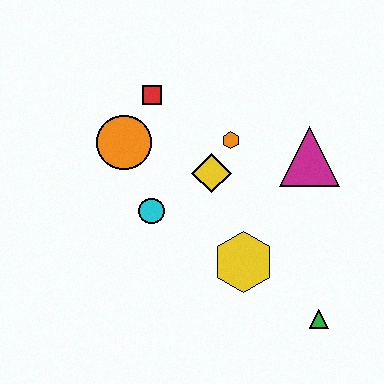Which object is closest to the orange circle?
The red square is closest to the orange circle.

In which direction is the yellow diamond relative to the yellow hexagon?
The yellow diamond is above the yellow hexagon.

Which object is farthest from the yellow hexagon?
The red square is farthest from the yellow hexagon.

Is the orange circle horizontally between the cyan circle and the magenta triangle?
No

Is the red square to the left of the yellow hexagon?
Yes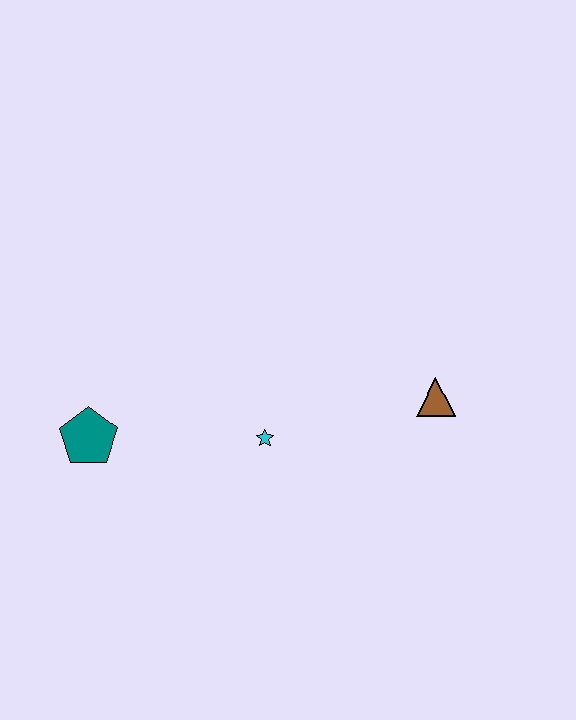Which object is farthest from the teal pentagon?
The brown triangle is farthest from the teal pentagon.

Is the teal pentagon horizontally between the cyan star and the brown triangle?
No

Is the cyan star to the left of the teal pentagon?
No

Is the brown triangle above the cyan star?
Yes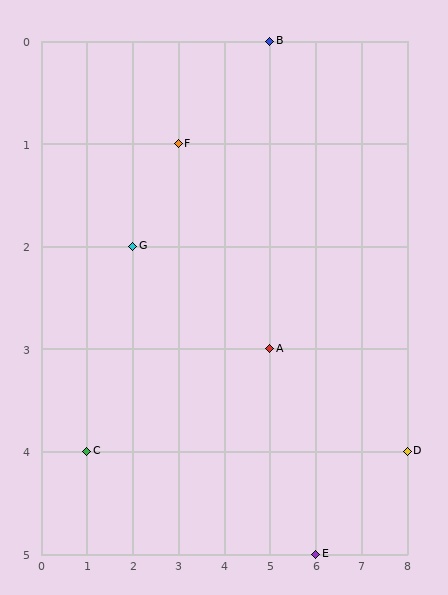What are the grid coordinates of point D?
Point D is at grid coordinates (8, 4).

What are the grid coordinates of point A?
Point A is at grid coordinates (5, 3).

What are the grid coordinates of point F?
Point F is at grid coordinates (3, 1).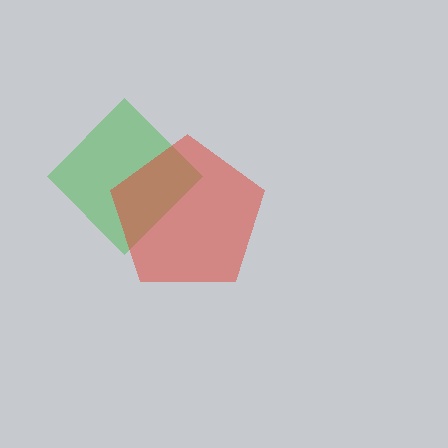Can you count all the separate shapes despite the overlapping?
Yes, there are 2 separate shapes.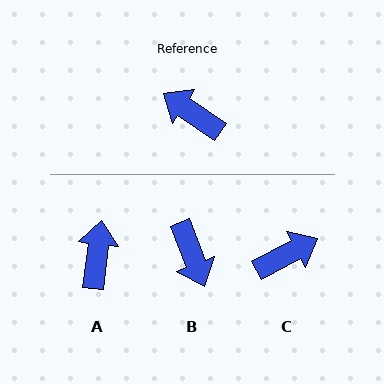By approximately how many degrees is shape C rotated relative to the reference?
Approximately 119 degrees clockwise.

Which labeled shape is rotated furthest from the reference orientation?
B, about 145 degrees away.